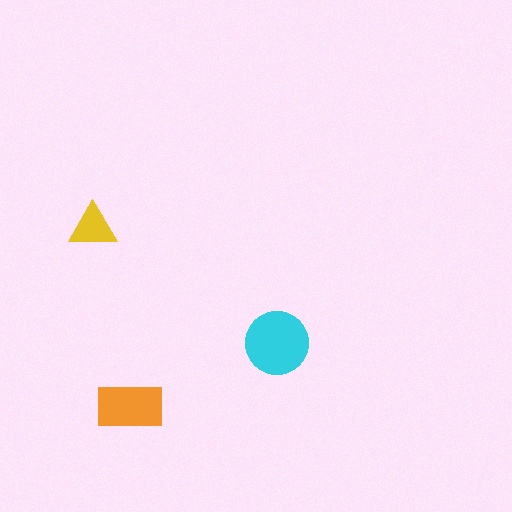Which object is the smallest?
The yellow triangle.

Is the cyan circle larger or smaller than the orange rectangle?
Larger.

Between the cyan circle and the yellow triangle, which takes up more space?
The cyan circle.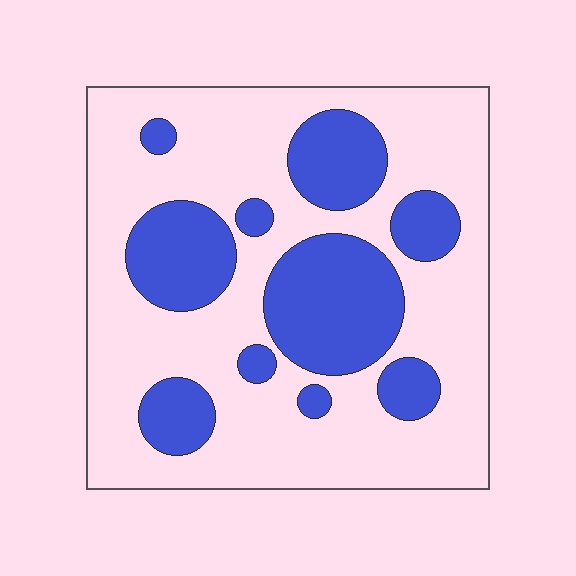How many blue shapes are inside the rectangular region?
10.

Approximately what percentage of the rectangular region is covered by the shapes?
Approximately 30%.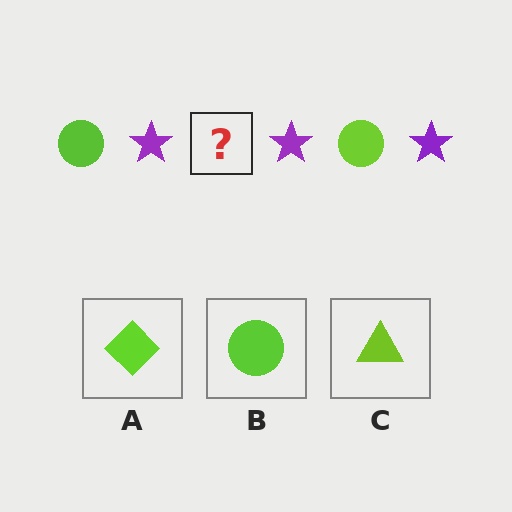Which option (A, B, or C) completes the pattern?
B.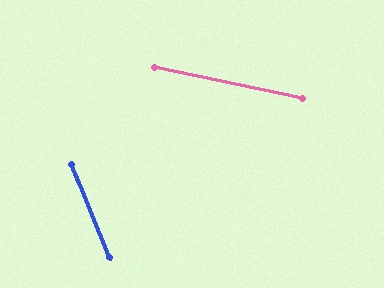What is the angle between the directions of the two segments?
Approximately 57 degrees.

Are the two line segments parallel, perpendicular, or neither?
Neither parallel nor perpendicular — they differ by about 57°.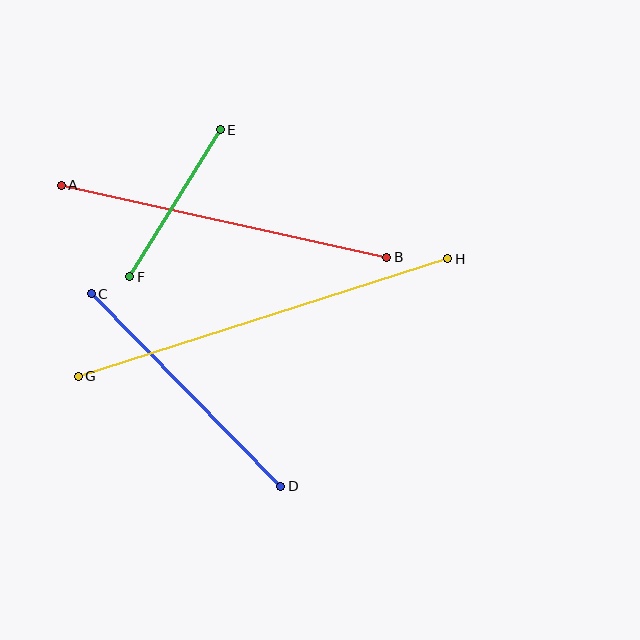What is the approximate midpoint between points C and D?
The midpoint is at approximately (186, 390) pixels.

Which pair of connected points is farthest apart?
Points G and H are farthest apart.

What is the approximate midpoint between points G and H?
The midpoint is at approximately (263, 317) pixels.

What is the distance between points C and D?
The distance is approximately 270 pixels.